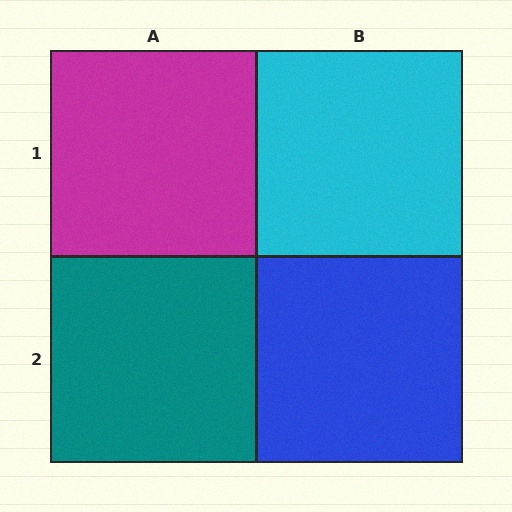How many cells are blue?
1 cell is blue.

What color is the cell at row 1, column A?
Magenta.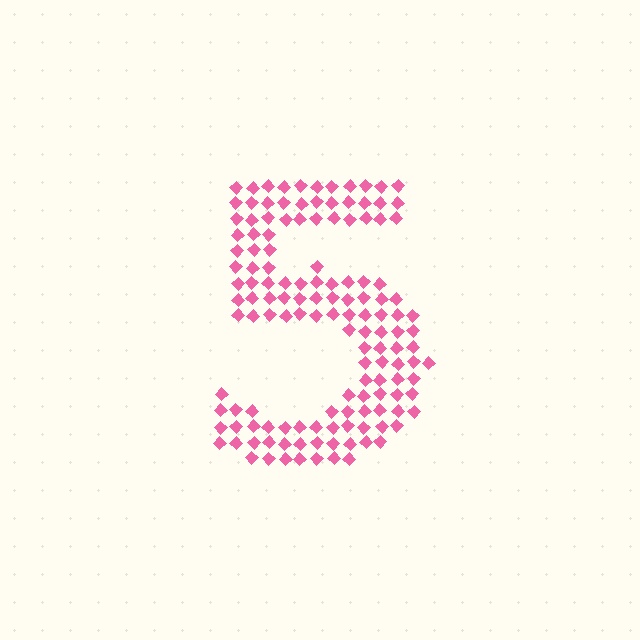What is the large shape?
The large shape is the digit 5.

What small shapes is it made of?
It is made of small diamonds.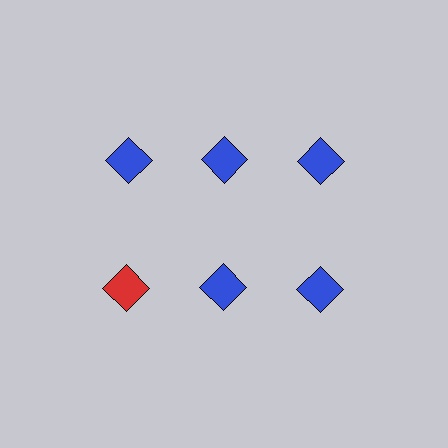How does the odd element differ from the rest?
It has a different color: red instead of blue.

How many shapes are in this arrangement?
There are 6 shapes arranged in a grid pattern.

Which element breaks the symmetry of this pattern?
The red diamond in the second row, leftmost column breaks the symmetry. All other shapes are blue diamonds.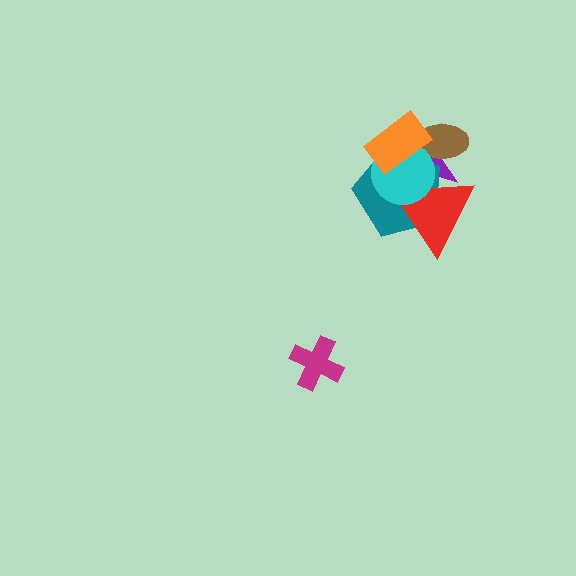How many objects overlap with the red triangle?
3 objects overlap with the red triangle.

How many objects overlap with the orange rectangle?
4 objects overlap with the orange rectangle.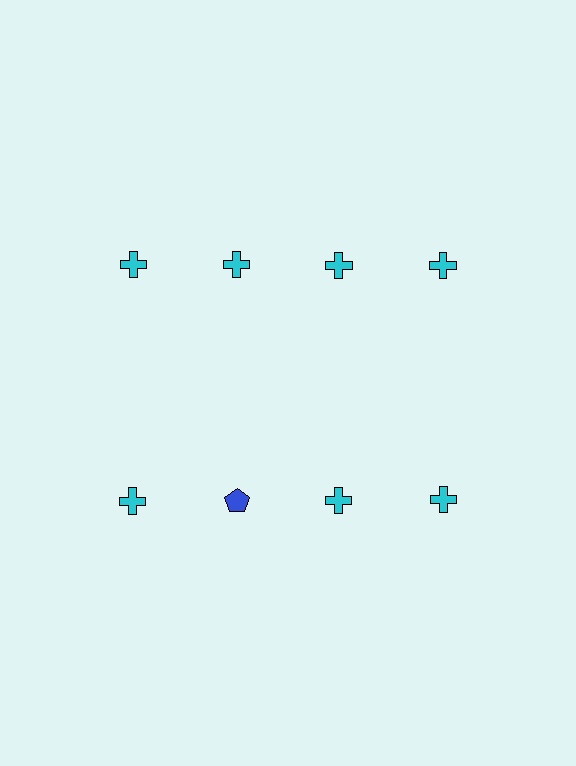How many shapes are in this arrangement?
There are 8 shapes arranged in a grid pattern.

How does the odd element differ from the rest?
It differs in both color (blue instead of cyan) and shape (pentagon instead of cross).